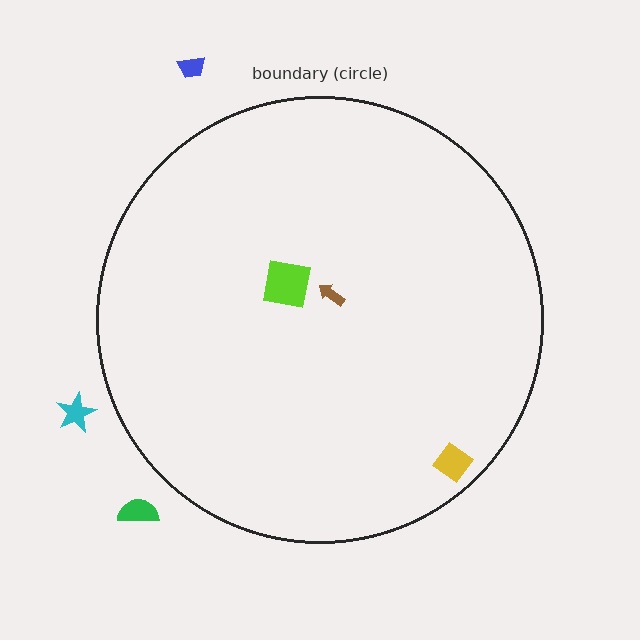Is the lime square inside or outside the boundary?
Inside.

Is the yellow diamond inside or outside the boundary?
Inside.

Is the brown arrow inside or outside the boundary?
Inside.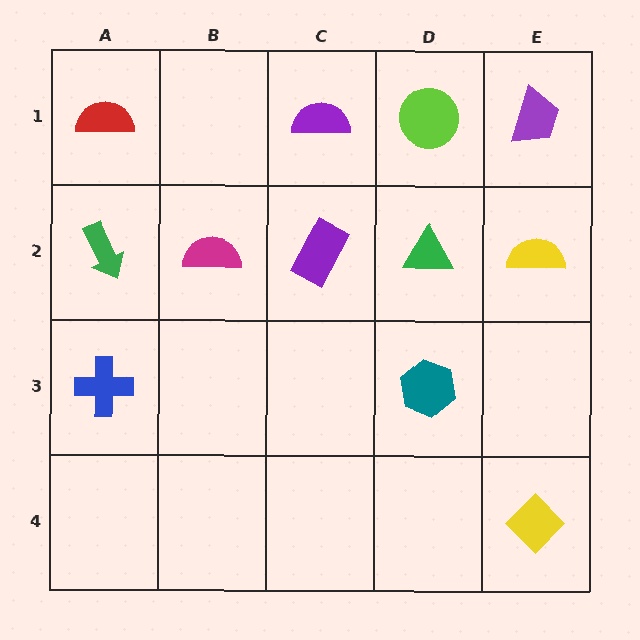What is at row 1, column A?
A red semicircle.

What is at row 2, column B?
A magenta semicircle.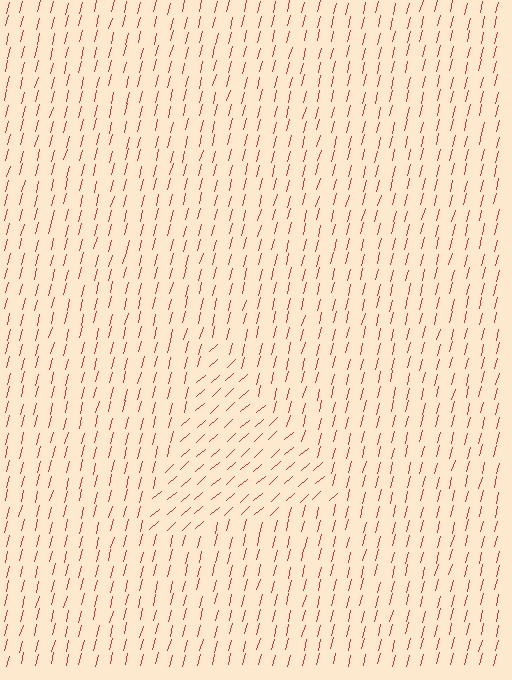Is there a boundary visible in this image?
Yes, there is a texture boundary formed by a change in line orientation.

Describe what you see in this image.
The image is filled with small red line segments. A triangle region in the image has lines oriented differently from the surrounding lines, creating a visible texture boundary.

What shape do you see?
I see a triangle.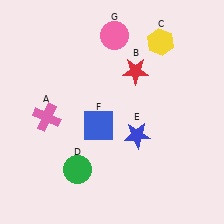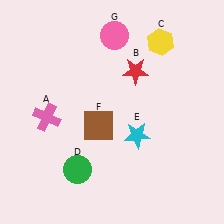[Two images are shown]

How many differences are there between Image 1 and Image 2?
There are 2 differences between the two images.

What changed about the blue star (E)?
In Image 1, E is blue. In Image 2, it changed to cyan.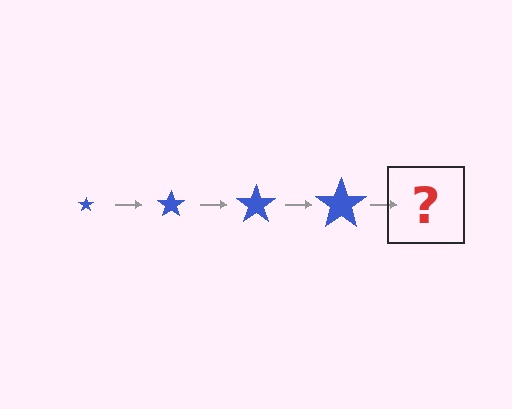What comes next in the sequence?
The next element should be a blue star, larger than the previous one.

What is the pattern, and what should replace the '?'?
The pattern is that the star gets progressively larger each step. The '?' should be a blue star, larger than the previous one.